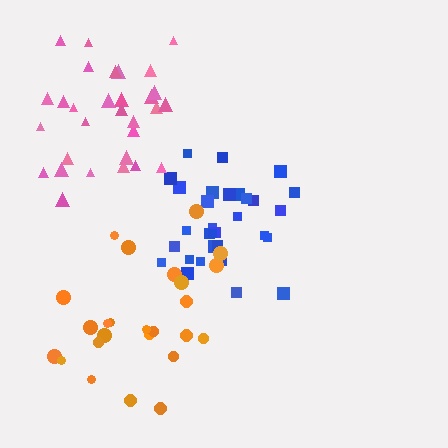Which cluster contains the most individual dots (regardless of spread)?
Blue (31).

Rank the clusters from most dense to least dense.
blue, pink, orange.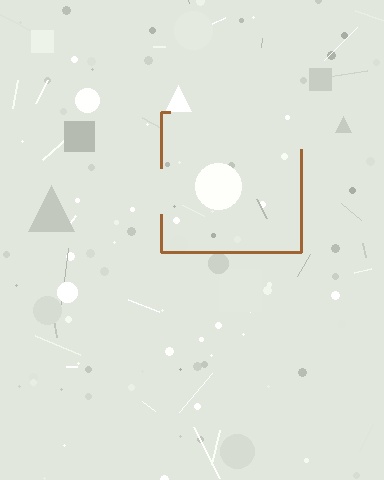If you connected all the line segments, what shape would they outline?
They would outline a square.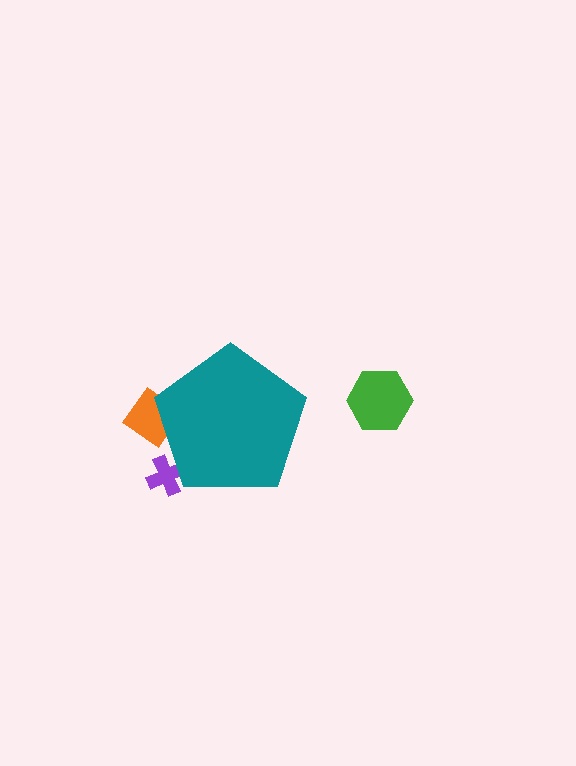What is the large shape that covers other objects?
A teal pentagon.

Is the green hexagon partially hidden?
No, the green hexagon is fully visible.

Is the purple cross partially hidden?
Yes, the purple cross is partially hidden behind the teal pentagon.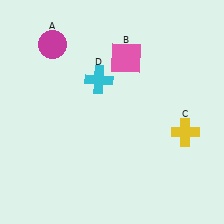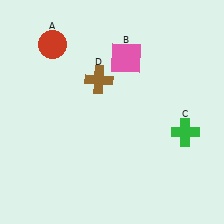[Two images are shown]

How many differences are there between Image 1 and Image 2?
There are 3 differences between the two images.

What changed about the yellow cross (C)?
In Image 1, C is yellow. In Image 2, it changed to green.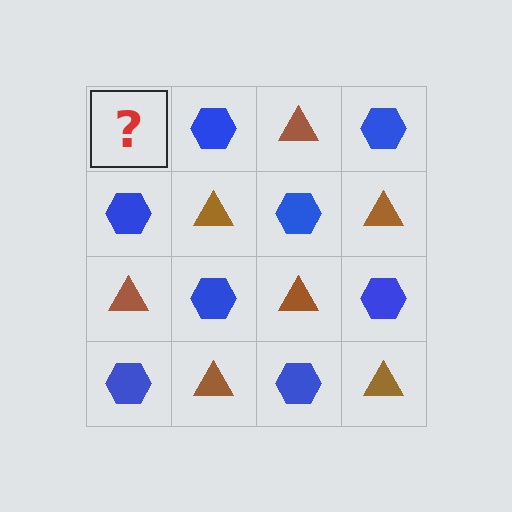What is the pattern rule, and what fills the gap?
The rule is that it alternates brown triangle and blue hexagon in a checkerboard pattern. The gap should be filled with a brown triangle.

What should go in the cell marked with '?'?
The missing cell should contain a brown triangle.